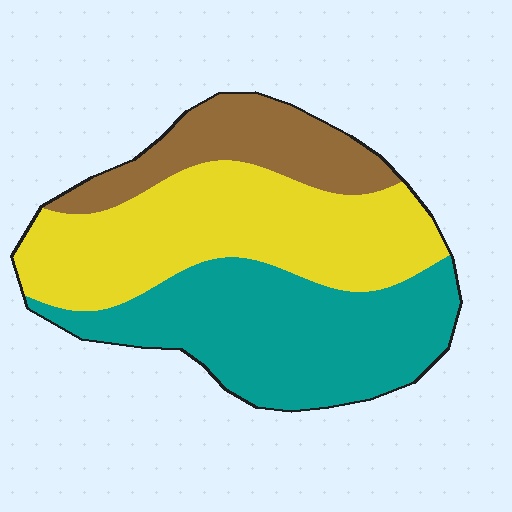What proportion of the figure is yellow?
Yellow takes up about two fifths (2/5) of the figure.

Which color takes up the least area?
Brown, at roughly 20%.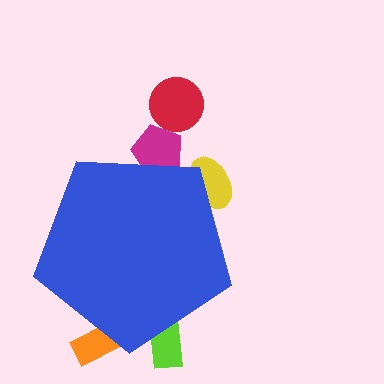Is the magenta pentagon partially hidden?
Yes, the magenta pentagon is partially hidden behind the blue pentagon.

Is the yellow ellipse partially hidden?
Yes, the yellow ellipse is partially hidden behind the blue pentagon.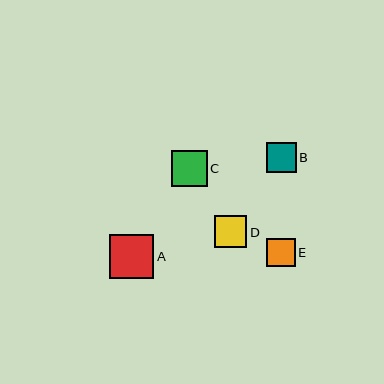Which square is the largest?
Square A is the largest with a size of approximately 44 pixels.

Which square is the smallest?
Square E is the smallest with a size of approximately 28 pixels.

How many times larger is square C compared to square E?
Square C is approximately 1.3 times the size of square E.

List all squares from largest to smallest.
From largest to smallest: A, C, D, B, E.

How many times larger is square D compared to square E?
Square D is approximately 1.2 times the size of square E.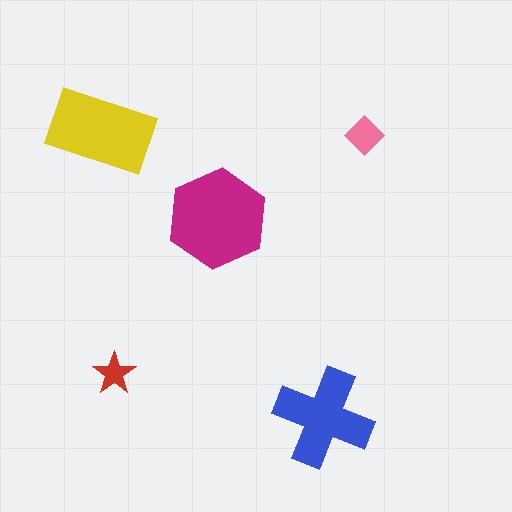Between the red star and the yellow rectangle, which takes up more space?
The yellow rectangle.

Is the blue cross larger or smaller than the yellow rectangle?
Smaller.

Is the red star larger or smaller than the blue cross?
Smaller.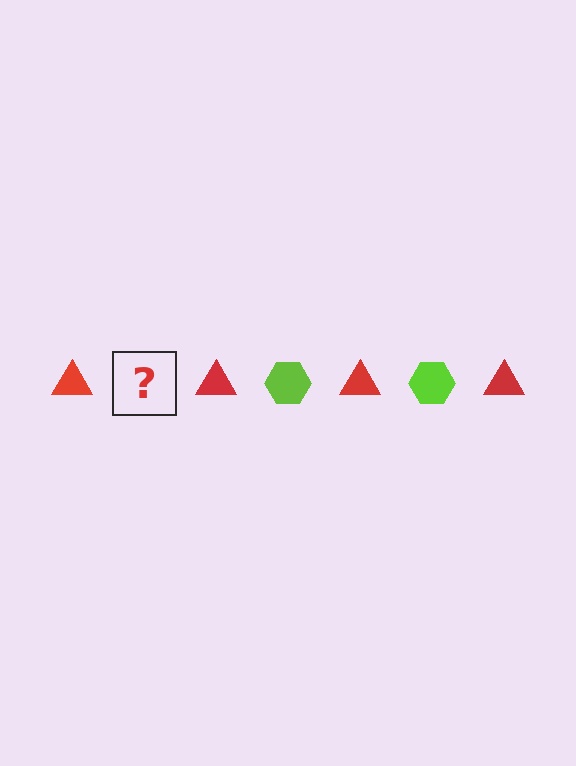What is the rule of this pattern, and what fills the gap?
The rule is that the pattern alternates between red triangle and lime hexagon. The gap should be filled with a lime hexagon.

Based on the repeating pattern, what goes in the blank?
The blank should be a lime hexagon.